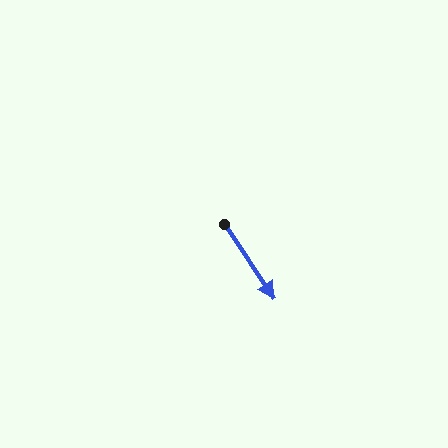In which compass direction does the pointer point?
Southeast.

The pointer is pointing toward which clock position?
Roughly 5 o'clock.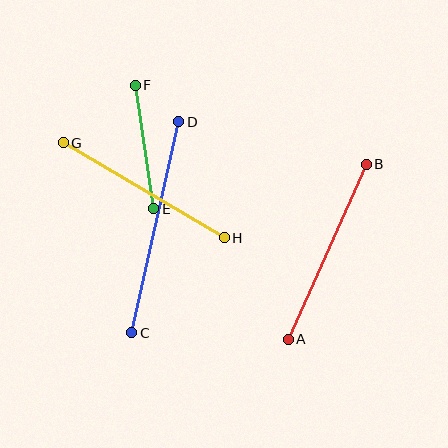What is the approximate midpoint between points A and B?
The midpoint is at approximately (327, 252) pixels.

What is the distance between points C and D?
The distance is approximately 216 pixels.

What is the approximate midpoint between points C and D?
The midpoint is at approximately (155, 227) pixels.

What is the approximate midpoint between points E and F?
The midpoint is at approximately (145, 147) pixels.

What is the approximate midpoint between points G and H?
The midpoint is at approximately (144, 190) pixels.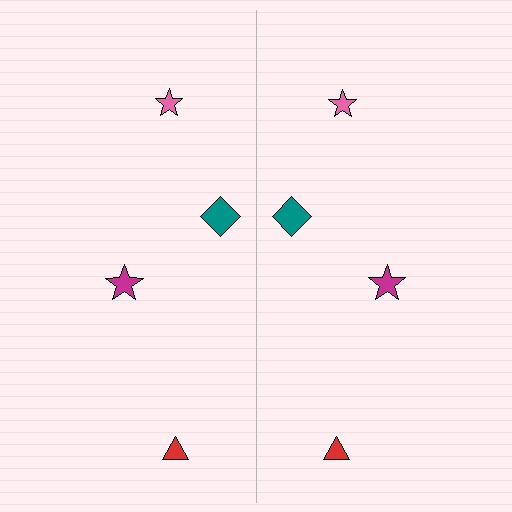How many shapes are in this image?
There are 8 shapes in this image.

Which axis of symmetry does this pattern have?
The pattern has a vertical axis of symmetry running through the center of the image.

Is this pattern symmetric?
Yes, this pattern has bilateral (reflection) symmetry.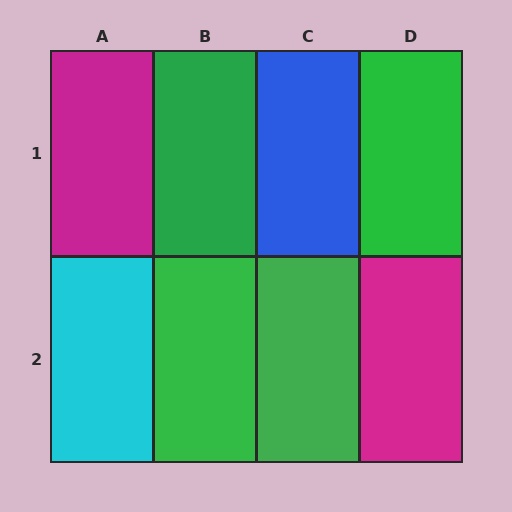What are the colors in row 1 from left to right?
Magenta, green, blue, green.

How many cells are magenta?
2 cells are magenta.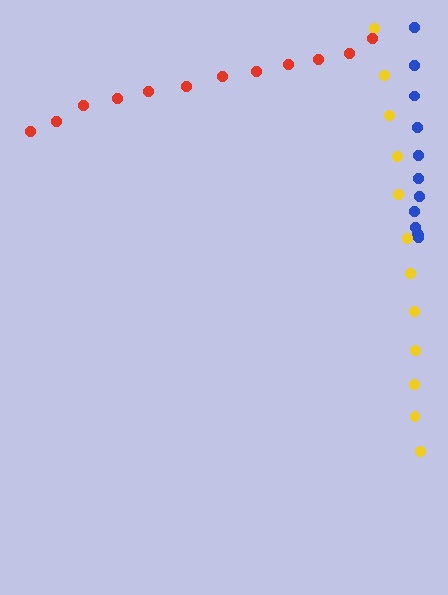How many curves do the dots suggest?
There are 3 distinct paths.